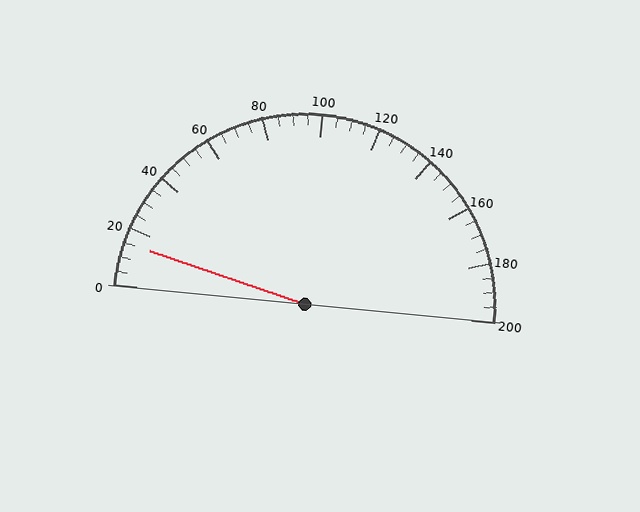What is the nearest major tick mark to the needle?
The nearest major tick mark is 20.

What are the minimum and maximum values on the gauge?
The gauge ranges from 0 to 200.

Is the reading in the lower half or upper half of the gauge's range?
The reading is in the lower half of the range (0 to 200).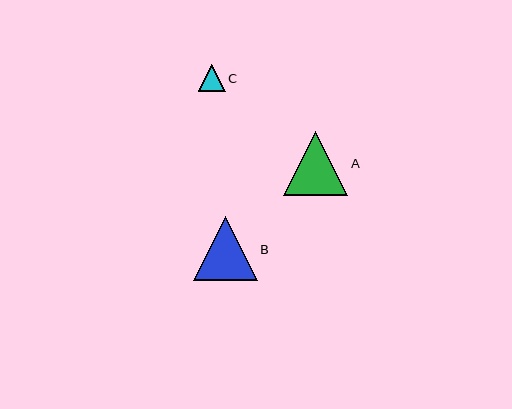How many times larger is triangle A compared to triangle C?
Triangle A is approximately 2.4 times the size of triangle C.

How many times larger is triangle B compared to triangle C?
Triangle B is approximately 2.4 times the size of triangle C.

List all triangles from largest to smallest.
From largest to smallest: A, B, C.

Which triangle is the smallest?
Triangle C is the smallest with a size of approximately 27 pixels.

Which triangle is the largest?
Triangle A is the largest with a size of approximately 64 pixels.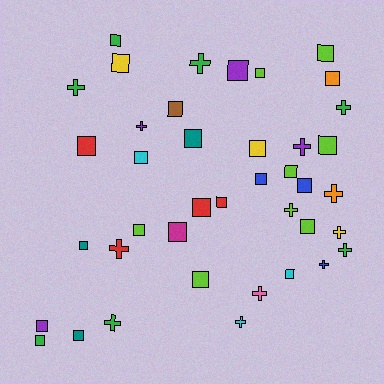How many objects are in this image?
There are 40 objects.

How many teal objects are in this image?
There are 3 teal objects.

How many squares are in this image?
There are 26 squares.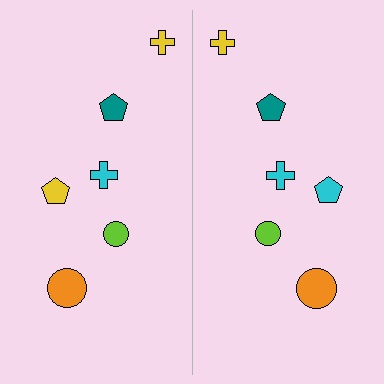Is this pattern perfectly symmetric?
No, the pattern is not perfectly symmetric. The cyan pentagon on the right side breaks the symmetry — its mirror counterpart is yellow.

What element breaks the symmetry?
The cyan pentagon on the right side breaks the symmetry — its mirror counterpart is yellow.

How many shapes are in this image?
There are 12 shapes in this image.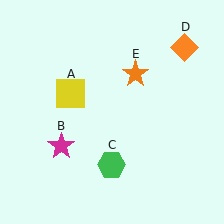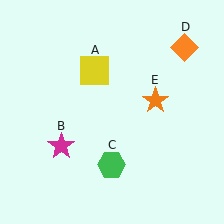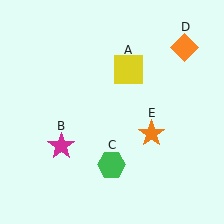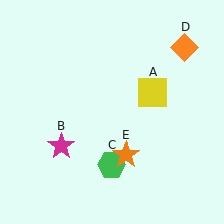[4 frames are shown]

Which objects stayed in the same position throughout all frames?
Magenta star (object B) and green hexagon (object C) and orange diamond (object D) remained stationary.